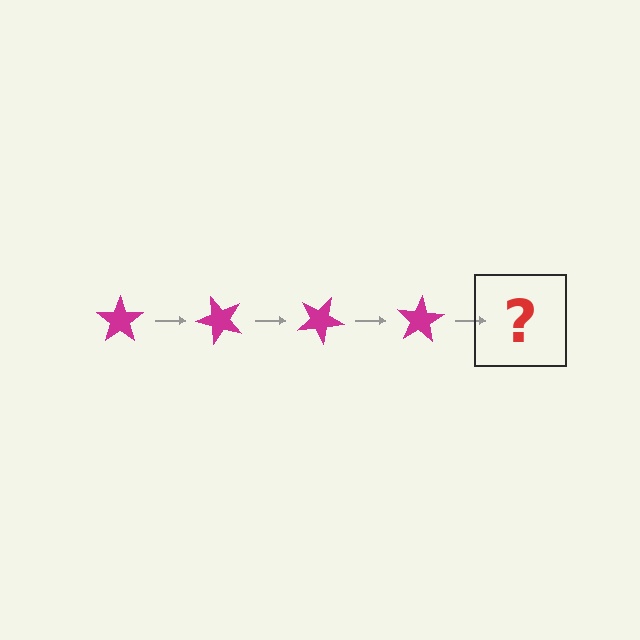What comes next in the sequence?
The next element should be a magenta star rotated 200 degrees.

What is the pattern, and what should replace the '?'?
The pattern is that the star rotates 50 degrees each step. The '?' should be a magenta star rotated 200 degrees.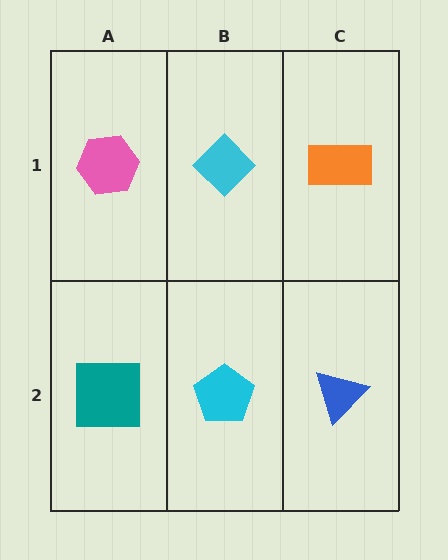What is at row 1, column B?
A cyan diamond.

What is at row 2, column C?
A blue triangle.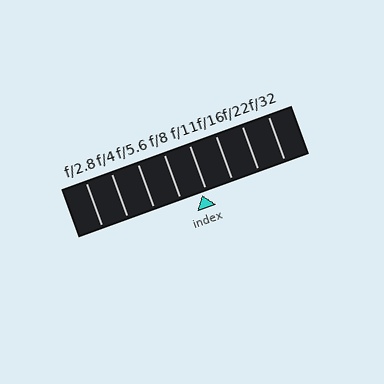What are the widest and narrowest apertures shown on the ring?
The widest aperture shown is f/2.8 and the narrowest is f/32.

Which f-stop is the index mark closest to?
The index mark is closest to f/11.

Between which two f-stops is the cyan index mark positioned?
The index mark is between f/8 and f/11.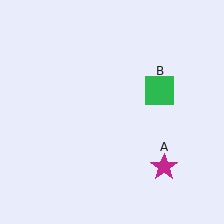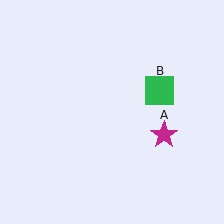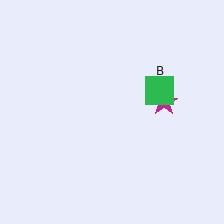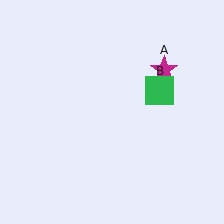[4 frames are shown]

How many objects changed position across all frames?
1 object changed position: magenta star (object A).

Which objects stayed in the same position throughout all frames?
Green square (object B) remained stationary.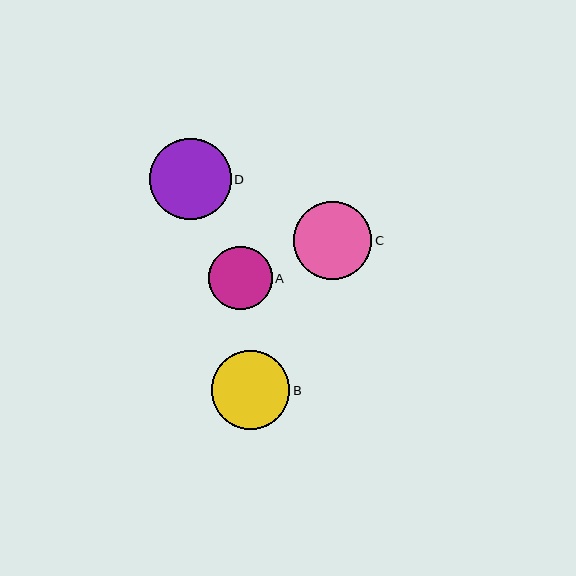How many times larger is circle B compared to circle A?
Circle B is approximately 1.2 times the size of circle A.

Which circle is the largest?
Circle D is the largest with a size of approximately 81 pixels.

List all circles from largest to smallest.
From largest to smallest: D, B, C, A.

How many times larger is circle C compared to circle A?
Circle C is approximately 1.2 times the size of circle A.